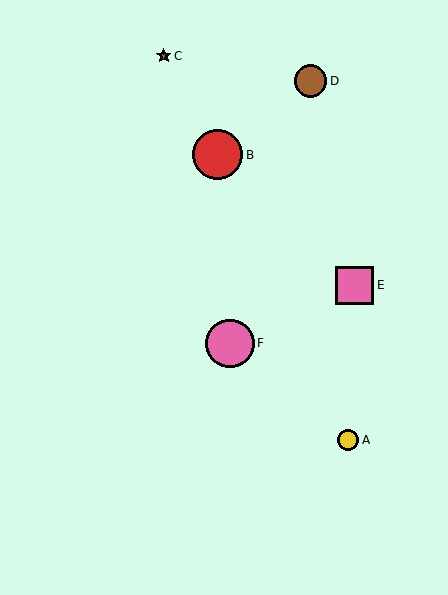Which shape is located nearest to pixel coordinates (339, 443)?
The yellow circle (labeled A) at (348, 440) is nearest to that location.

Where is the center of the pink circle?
The center of the pink circle is at (230, 343).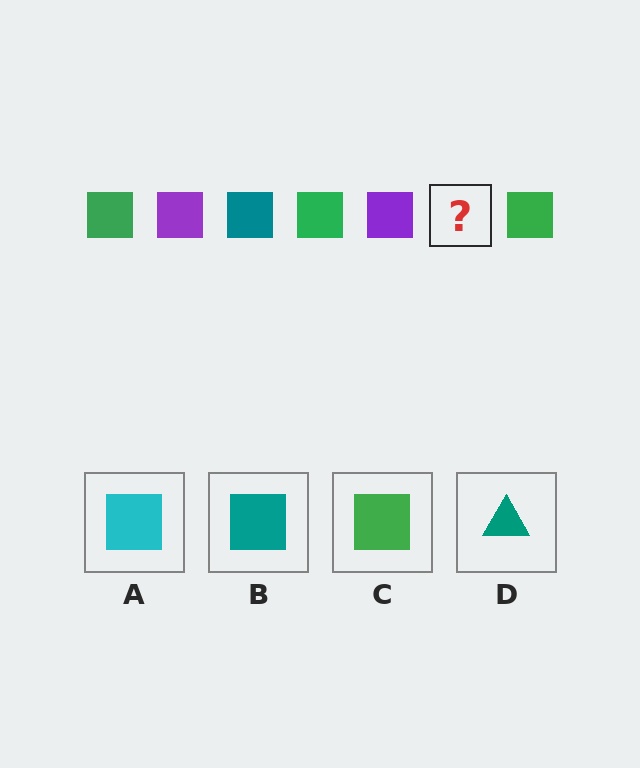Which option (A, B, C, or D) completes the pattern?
B.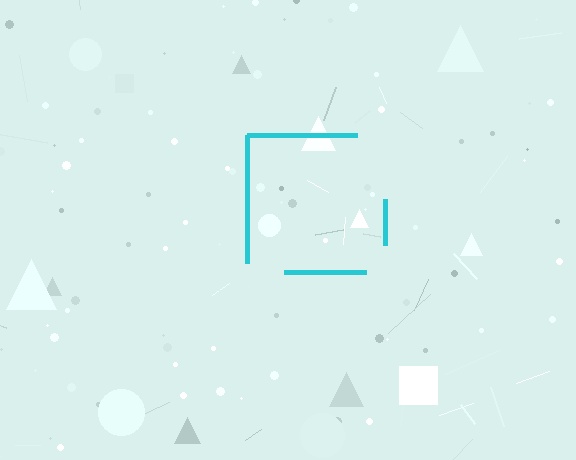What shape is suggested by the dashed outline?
The dashed outline suggests a square.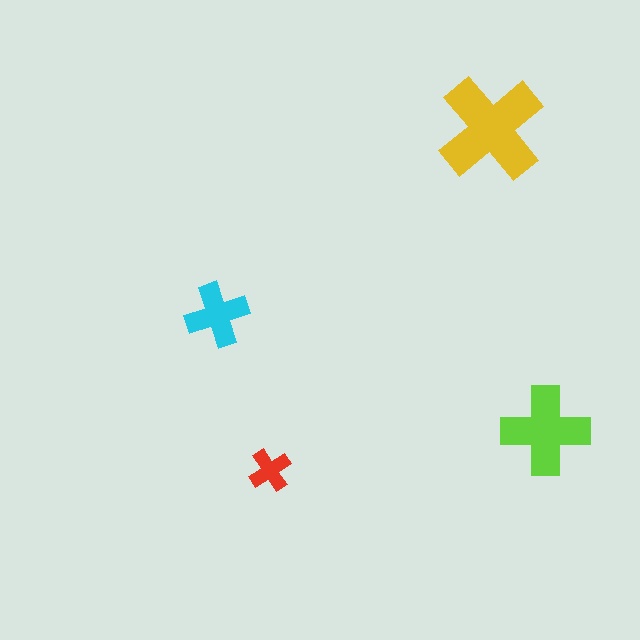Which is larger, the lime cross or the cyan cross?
The lime one.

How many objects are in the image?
There are 4 objects in the image.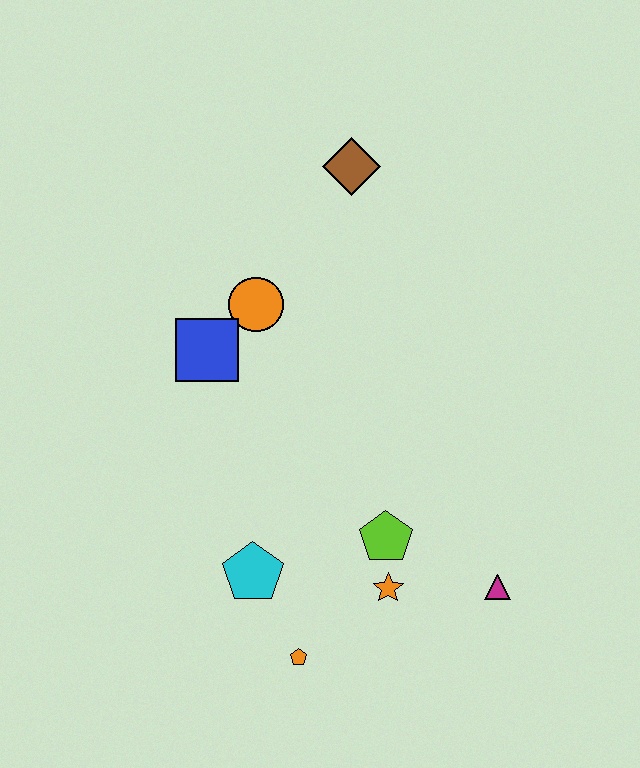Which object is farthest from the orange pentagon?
The brown diamond is farthest from the orange pentagon.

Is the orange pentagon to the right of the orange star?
No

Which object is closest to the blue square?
The orange circle is closest to the blue square.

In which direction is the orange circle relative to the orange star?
The orange circle is above the orange star.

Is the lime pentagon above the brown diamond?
No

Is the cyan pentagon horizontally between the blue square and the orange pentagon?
Yes